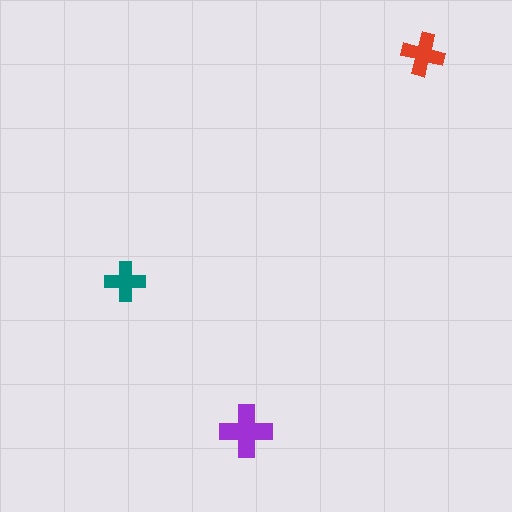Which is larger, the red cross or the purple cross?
The purple one.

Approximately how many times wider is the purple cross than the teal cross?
About 1.5 times wider.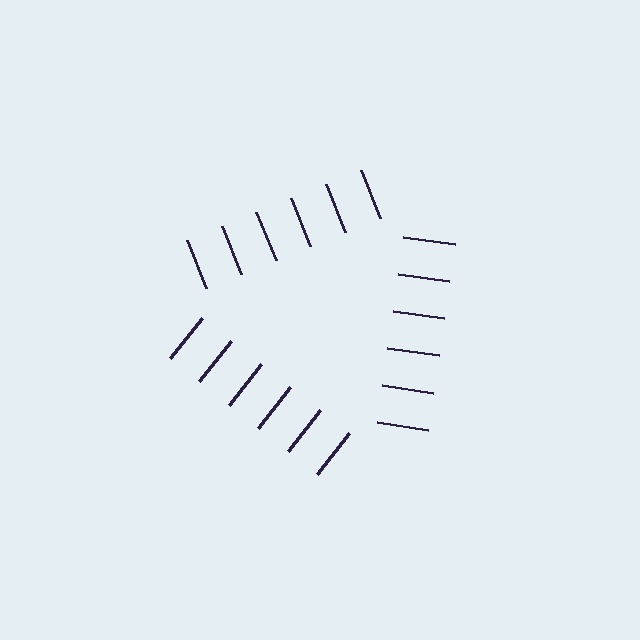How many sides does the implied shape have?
3 sides — the line-ends trace a triangle.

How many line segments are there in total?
18 — 6 along each of the 3 edges.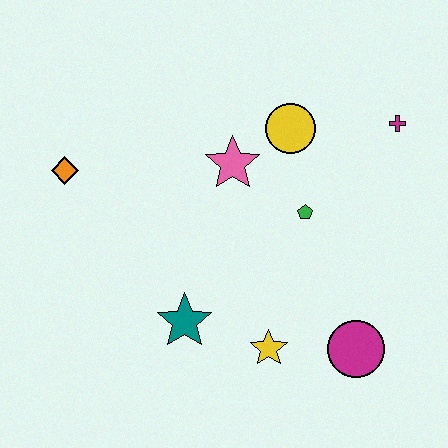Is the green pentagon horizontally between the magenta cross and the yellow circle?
Yes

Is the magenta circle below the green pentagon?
Yes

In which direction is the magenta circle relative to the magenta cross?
The magenta circle is below the magenta cross.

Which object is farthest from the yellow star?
The orange diamond is farthest from the yellow star.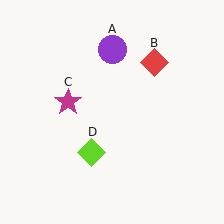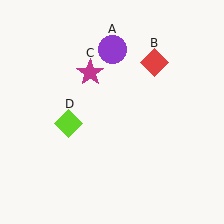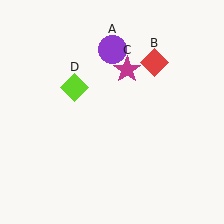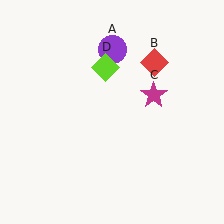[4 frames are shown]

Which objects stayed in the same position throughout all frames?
Purple circle (object A) and red diamond (object B) remained stationary.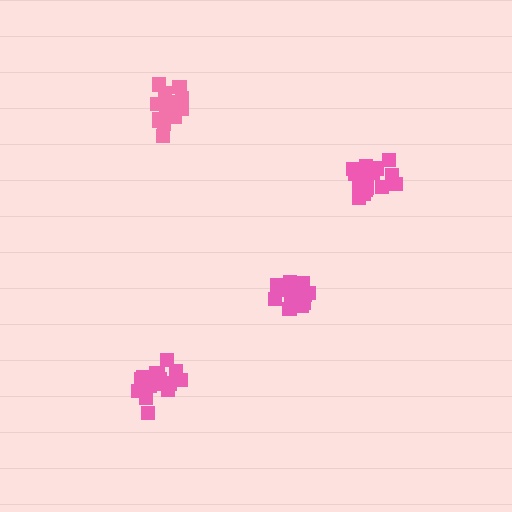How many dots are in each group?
Group 1: 17 dots, Group 2: 19 dots, Group 3: 18 dots, Group 4: 17 dots (71 total).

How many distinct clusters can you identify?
There are 4 distinct clusters.